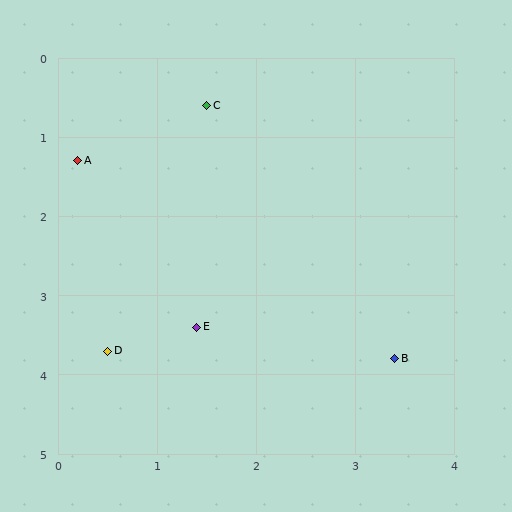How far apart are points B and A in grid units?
Points B and A are about 4.1 grid units apart.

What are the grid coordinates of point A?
Point A is at approximately (0.2, 1.3).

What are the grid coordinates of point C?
Point C is at approximately (1.5, 0.6).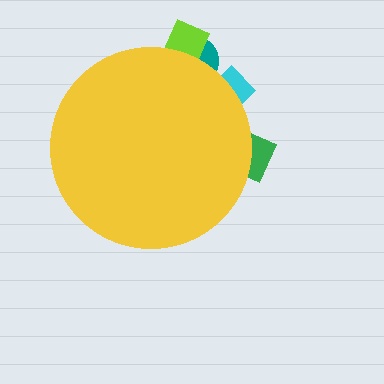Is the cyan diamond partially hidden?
Yes, the cyan diamond is partially hidden behind the yellow circle.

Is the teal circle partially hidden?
Yes, the teal circle is partially hidden behind the yellow circle.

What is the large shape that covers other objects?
A yellow circle.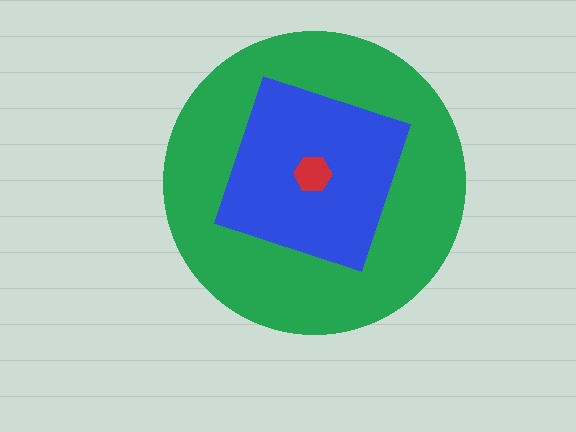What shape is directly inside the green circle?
The blue square.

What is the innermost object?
The red hexagon.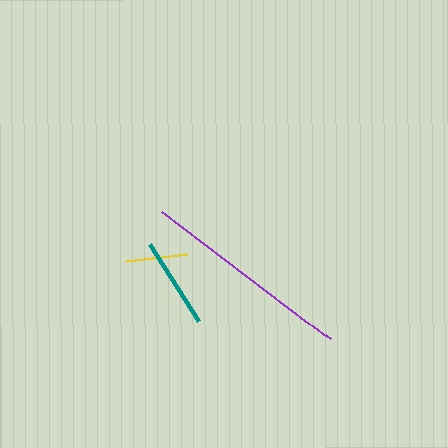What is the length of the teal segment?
The teal segment is approximately 92 pixels long.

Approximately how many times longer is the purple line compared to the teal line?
The purple line is approximately 2.3 times the length of the teal line.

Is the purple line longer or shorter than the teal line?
The purple line is longer than the teal line.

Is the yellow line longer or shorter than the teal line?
The teal line is longer than the yellow line.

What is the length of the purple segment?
The purple segment is approximately 211 pixels long.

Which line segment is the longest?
The purple line is the longest at approximately 211 pixels.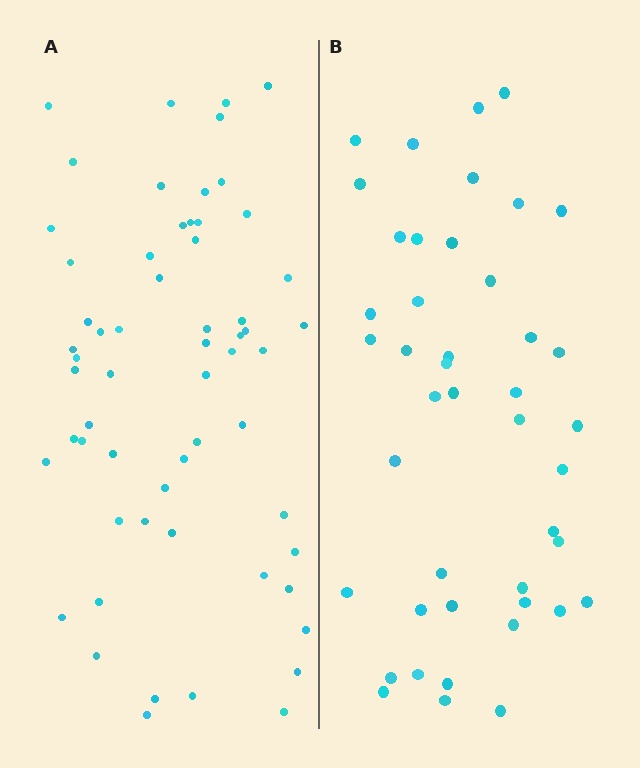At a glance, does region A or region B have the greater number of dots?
Region A (the left region) has more dots.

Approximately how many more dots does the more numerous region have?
Region A has approximately 15 more dots than region B.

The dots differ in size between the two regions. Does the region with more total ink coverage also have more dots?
No. Region B has more total ink coverage because its dots are larger, but region A actually contains more individual dots. Total area can be misleading — the number of items is what matters here.